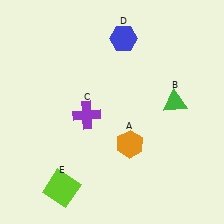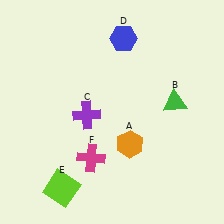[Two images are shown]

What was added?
A magenta cross (F) was added in Image 2.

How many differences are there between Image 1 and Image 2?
There is 1 difference between the two images.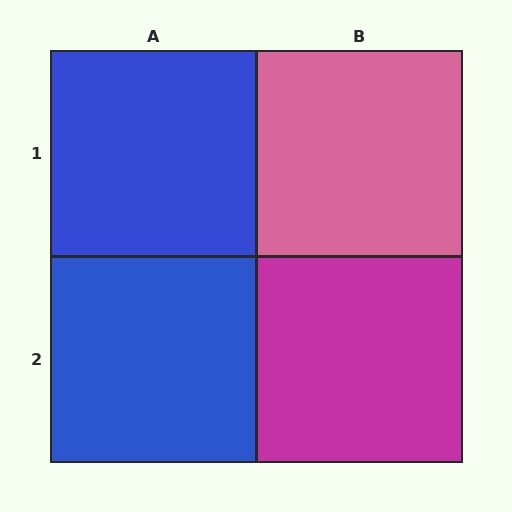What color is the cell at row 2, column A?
Blue.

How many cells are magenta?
1 cell is magenta.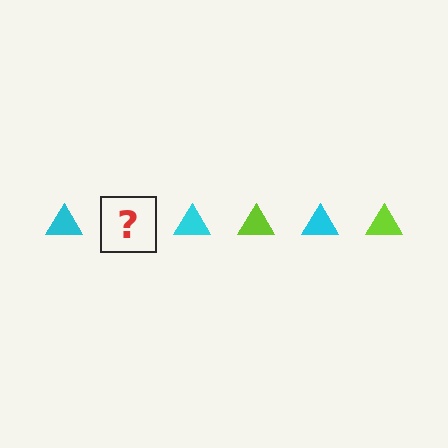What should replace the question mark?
The question mark should be replaced with a lime triangle.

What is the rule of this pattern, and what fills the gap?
The rule is that the pattern cycles through cyan, lime triangles. The gap should be filled with a lime triangle.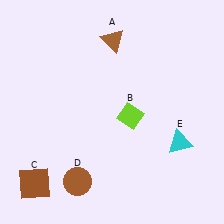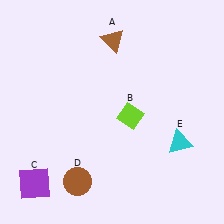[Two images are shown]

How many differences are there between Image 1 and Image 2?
There is 1 difference between the two images.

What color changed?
The square (C) changed from brown in Image 1 to purple in Image 2.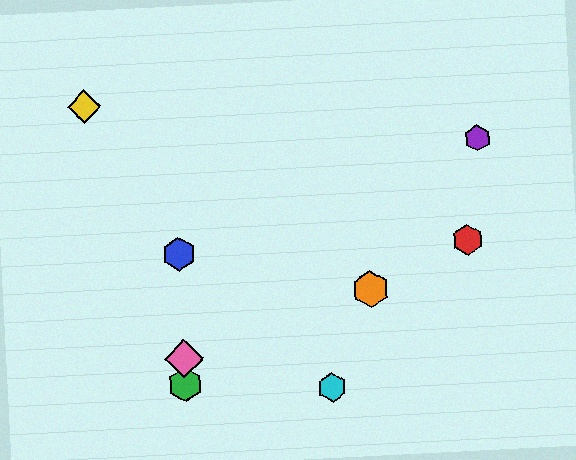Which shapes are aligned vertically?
The blue hexagon, the green hexagon, the pink diamond are aligned vertically.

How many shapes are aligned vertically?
3 shapes (the blue hexagon, the green hexagon, the pink diamond) are aligned vertically.